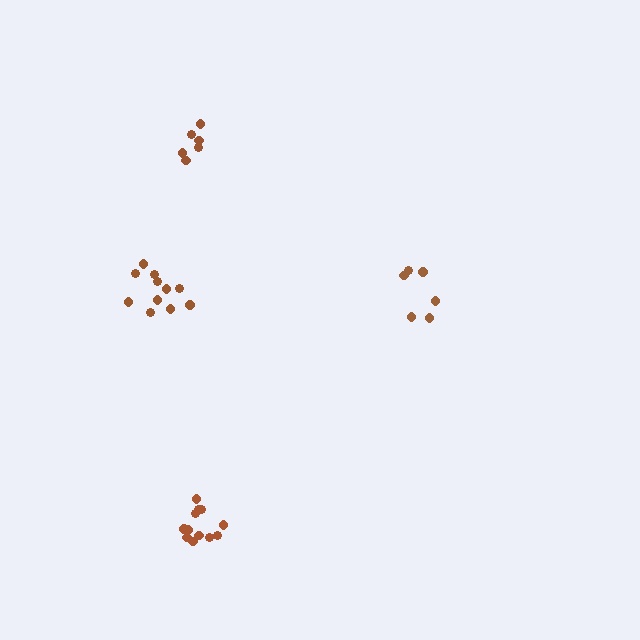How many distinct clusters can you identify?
There are 4 distinct clusters.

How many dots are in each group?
Group 1: 6 dots, Group 2: 6 dots, Group 3: 12 dots, Group 4: 11 dots (35 total).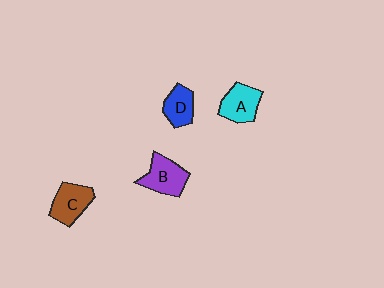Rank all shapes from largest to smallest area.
From largest to smallest: B (purple), C (brown), A (cyan), D (blue).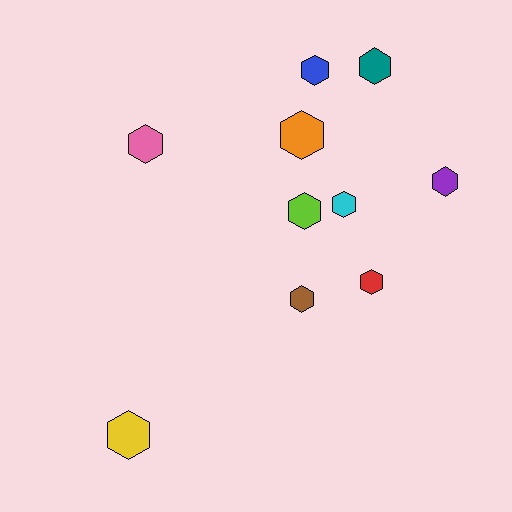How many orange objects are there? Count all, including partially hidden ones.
There is 1 orange object.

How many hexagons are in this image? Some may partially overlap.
There are 10 hexagons.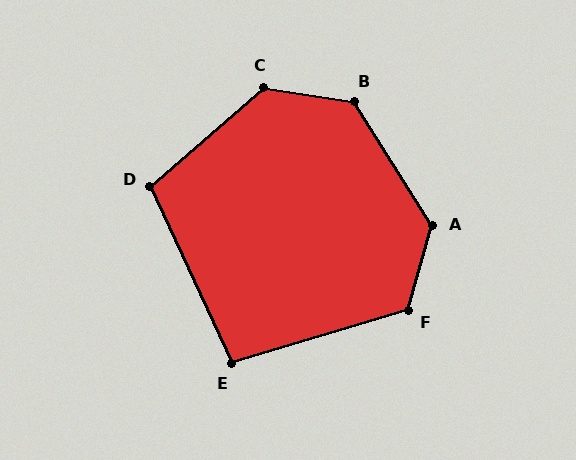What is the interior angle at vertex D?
Approximately 106 degrees (obtuse).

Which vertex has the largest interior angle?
A, at approximately 132 degrees.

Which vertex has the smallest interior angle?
E, at approximately 98 degrees.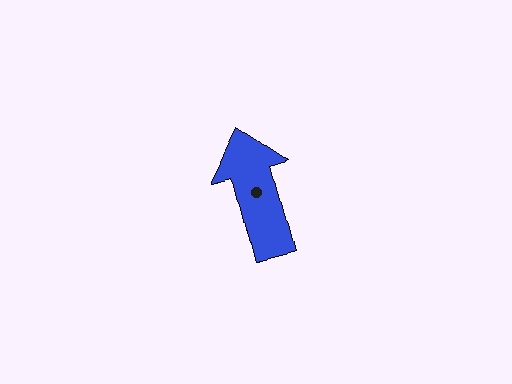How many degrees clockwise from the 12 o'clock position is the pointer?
Approximately 345 degrees.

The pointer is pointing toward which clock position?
Roughly 12 o'clock.